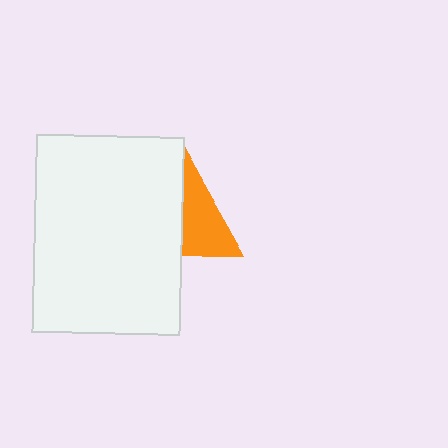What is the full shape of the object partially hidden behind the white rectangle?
The partially hidden object is an orange triangle.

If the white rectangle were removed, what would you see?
You would see the complete orange triangle.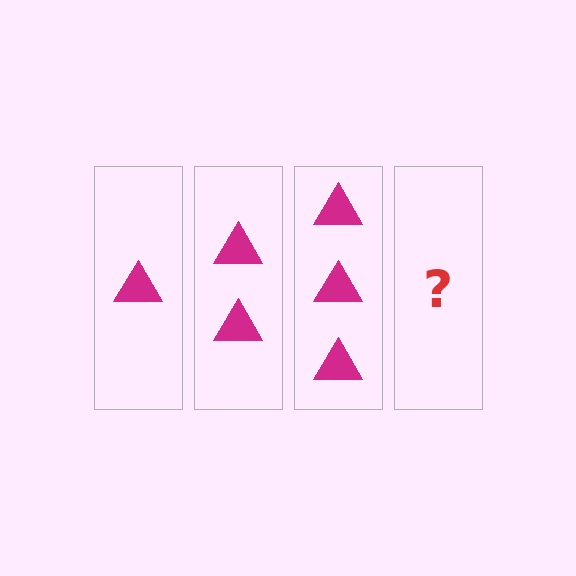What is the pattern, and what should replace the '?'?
The pattern is that each step adds one more triangle. The '?' should be 4 triangles.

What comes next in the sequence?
The next element should be 4 triangles.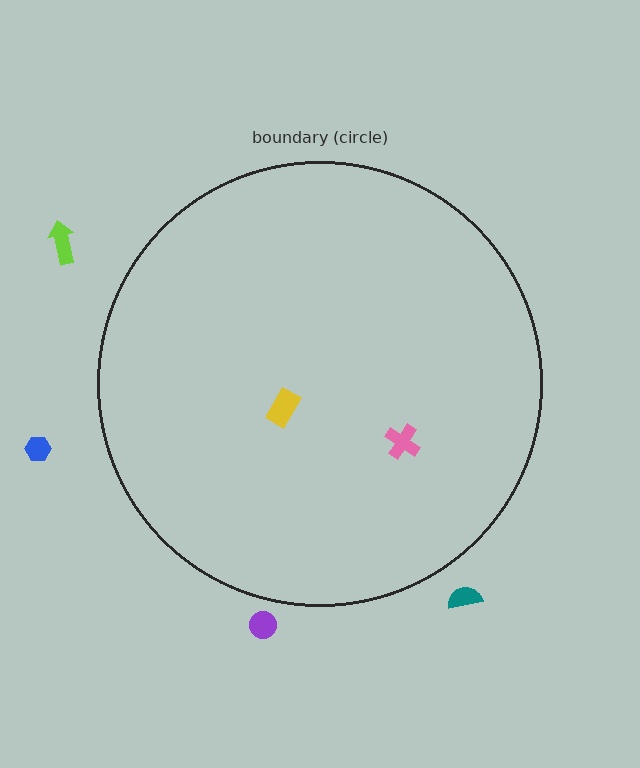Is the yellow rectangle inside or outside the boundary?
Inside.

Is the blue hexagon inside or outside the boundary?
Outside.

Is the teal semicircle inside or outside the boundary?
Outside.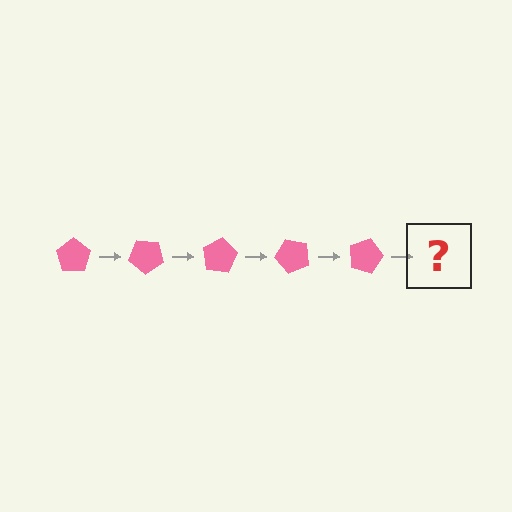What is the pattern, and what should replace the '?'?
The pattern is that the pentagon rotates 40 degrees each step. The '?' should be a pink pentagon rotated 200 degrees.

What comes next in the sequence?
The next element should be a pink pentagon rotated 200 degrees.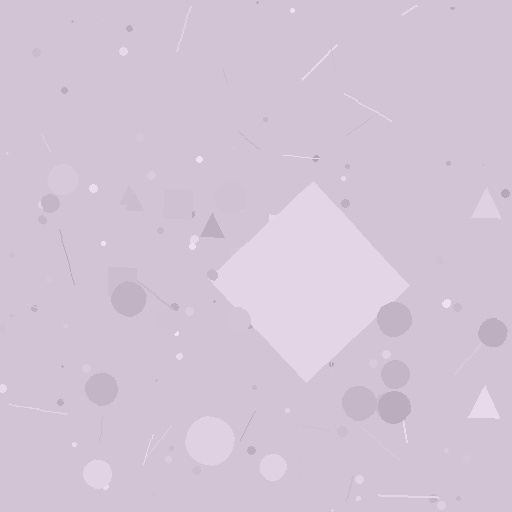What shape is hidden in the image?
A diamond is hidden in the image.